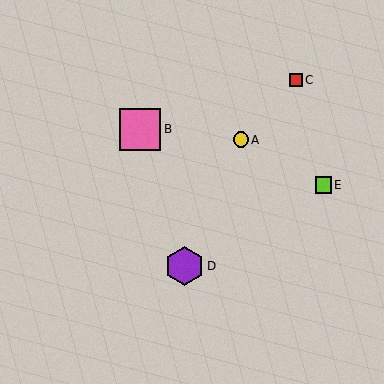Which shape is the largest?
The pink square (labeled B) is the largest.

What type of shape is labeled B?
Shape B is a pink square.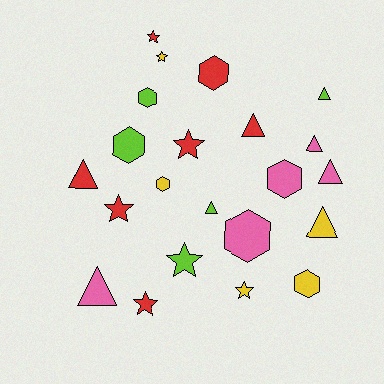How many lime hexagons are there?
There are 2 lime hexagons.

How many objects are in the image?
There are 22 objects.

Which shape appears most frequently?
Triangle, with 8 objects.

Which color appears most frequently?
Red, with 7 objects.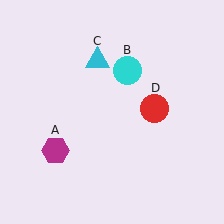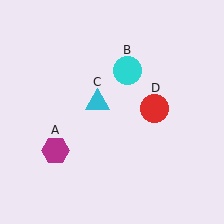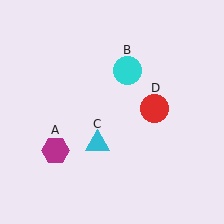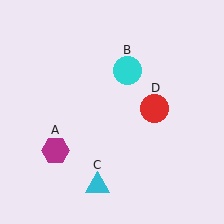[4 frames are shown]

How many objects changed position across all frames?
1 object changed position: cyan triangle (object C).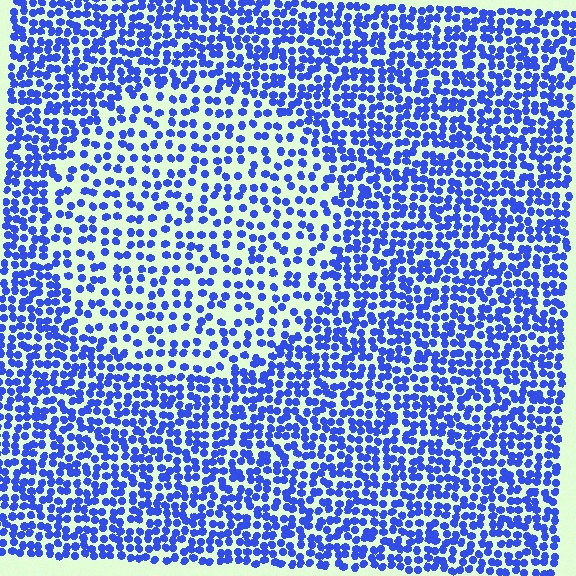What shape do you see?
I see a circle.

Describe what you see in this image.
The image contains small blue elements arranged at two different densities. A circle-shaped region is visible where the elements are less densely packed than the surrounding area.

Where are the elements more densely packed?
The elements are more densely packed outside the circle boundary.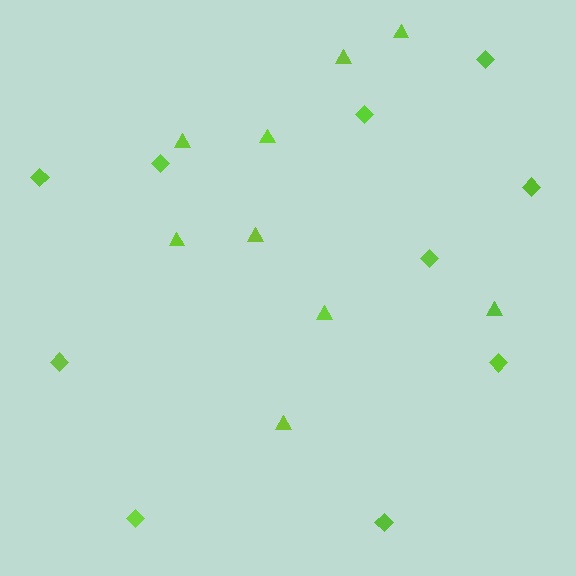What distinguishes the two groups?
There are 2 groups: one group of diamonds (10) and one group of triangles (9).